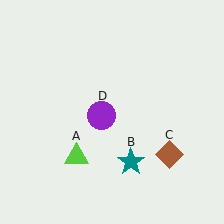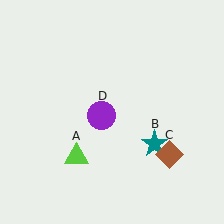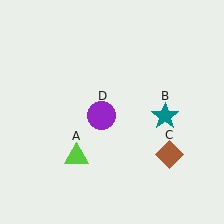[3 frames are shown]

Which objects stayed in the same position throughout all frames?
Lime triangle (object A) and brown diamond (object C) and purple circle (object D) remained stationary.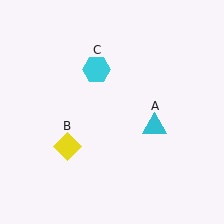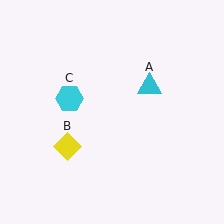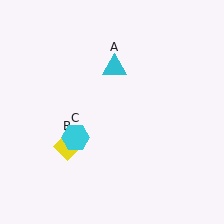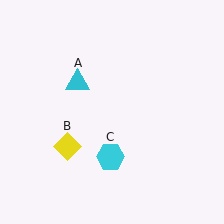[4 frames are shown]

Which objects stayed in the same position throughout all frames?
Yellow diamond (object B) remained stationary.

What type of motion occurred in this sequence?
The cyan triangle (object A), cyan hexagon (object C) rotated counterclockwise around the center of the scene.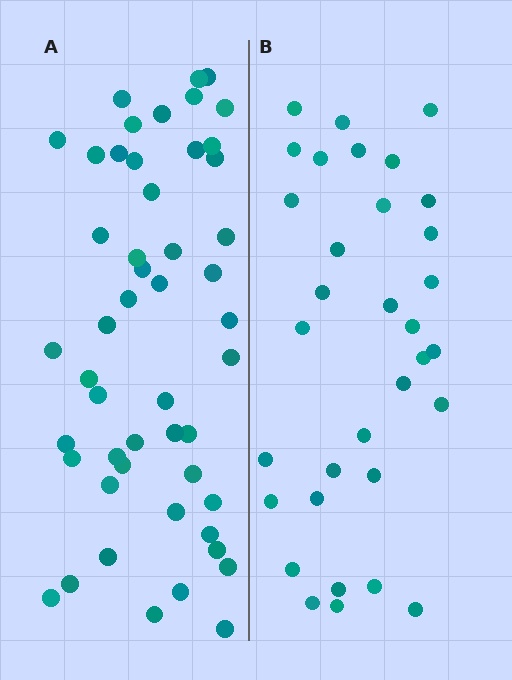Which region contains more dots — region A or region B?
Region A (the left region) has more dots.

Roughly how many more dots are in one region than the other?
Region A has approximately 15 more dots than region B.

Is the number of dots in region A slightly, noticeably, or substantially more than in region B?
Region A has substantially more. The ratio is roughly 1.5 to 1.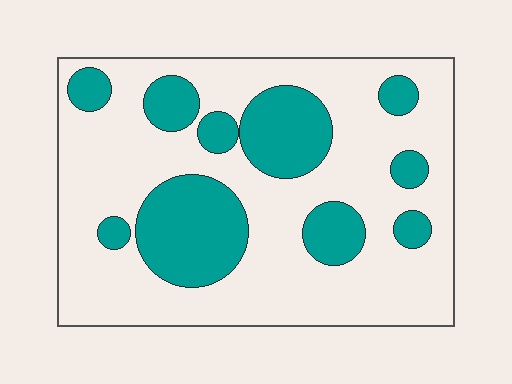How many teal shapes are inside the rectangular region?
10.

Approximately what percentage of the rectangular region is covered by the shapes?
Approximately 30%.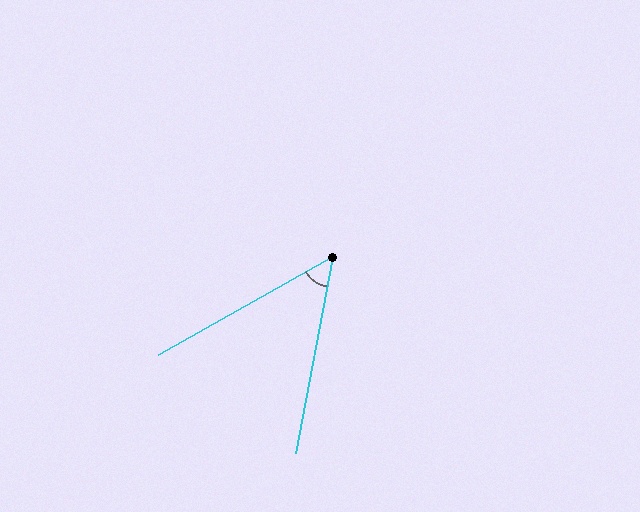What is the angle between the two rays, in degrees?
Approximately 50 degrees.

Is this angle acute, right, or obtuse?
It is acute.